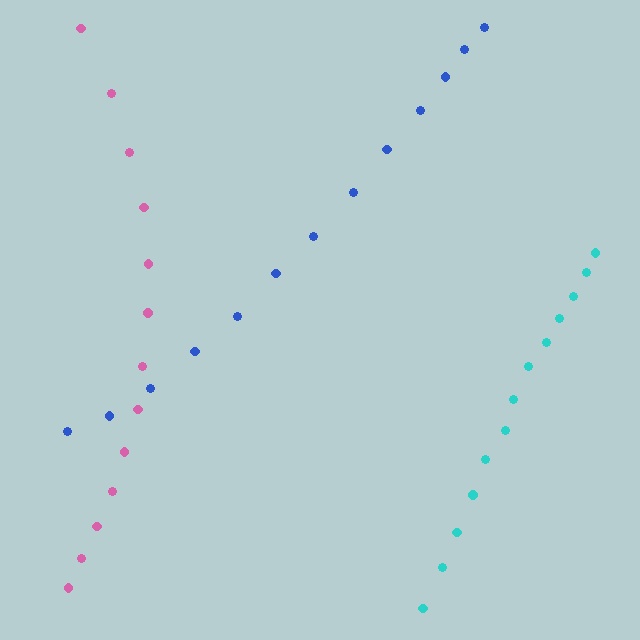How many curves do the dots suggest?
There are 3 distinct paths.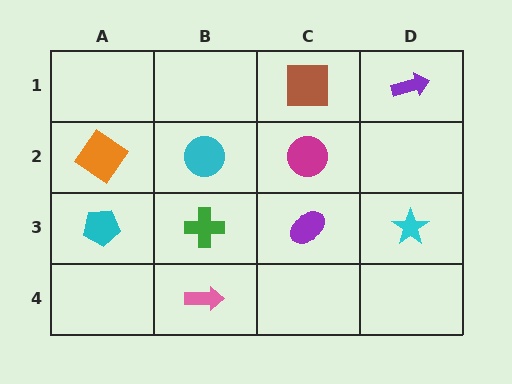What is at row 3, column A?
A cyan pentagon.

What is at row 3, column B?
A green cross.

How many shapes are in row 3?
4 shapes.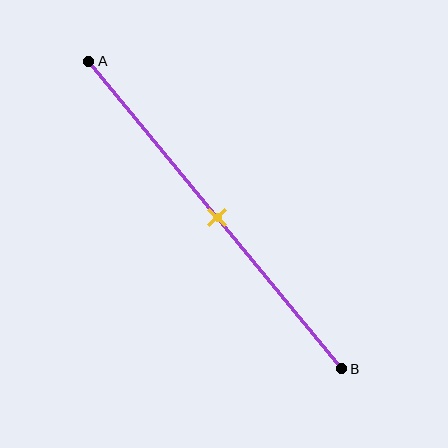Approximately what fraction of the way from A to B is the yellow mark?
The yellow mark is approximately 50% of the way from A to B.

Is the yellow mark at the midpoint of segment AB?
Yes, the mark is approximately at the midpoint.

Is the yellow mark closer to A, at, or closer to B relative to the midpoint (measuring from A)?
The yellow mark is approximately at the midpoint of segment AB.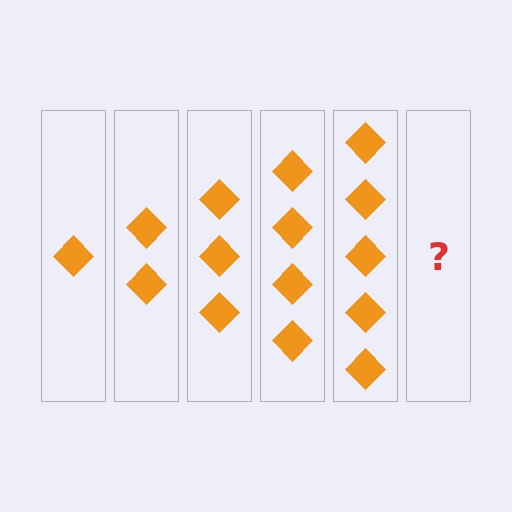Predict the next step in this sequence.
The next step is 6 diamonds.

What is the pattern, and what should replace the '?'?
The pattern is that each step adds one more diamond. The '?' should be 6 diamonds.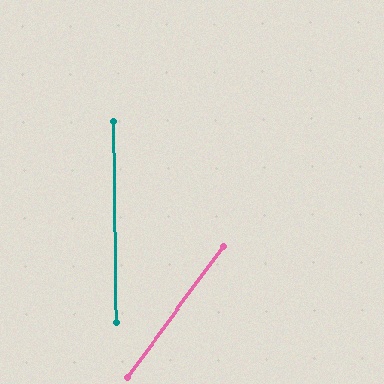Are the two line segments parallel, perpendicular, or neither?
Neither parallel nor perpendicular — they differ by about 37°.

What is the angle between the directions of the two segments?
Approximately 37 degrees.